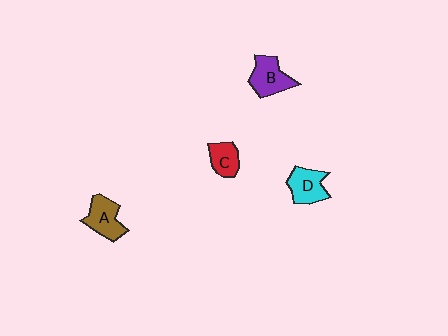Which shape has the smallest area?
Shape C (red).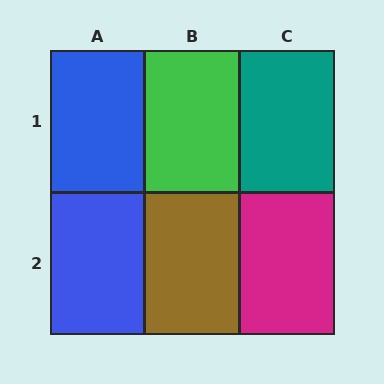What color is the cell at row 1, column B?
Green.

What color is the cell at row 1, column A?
Blue.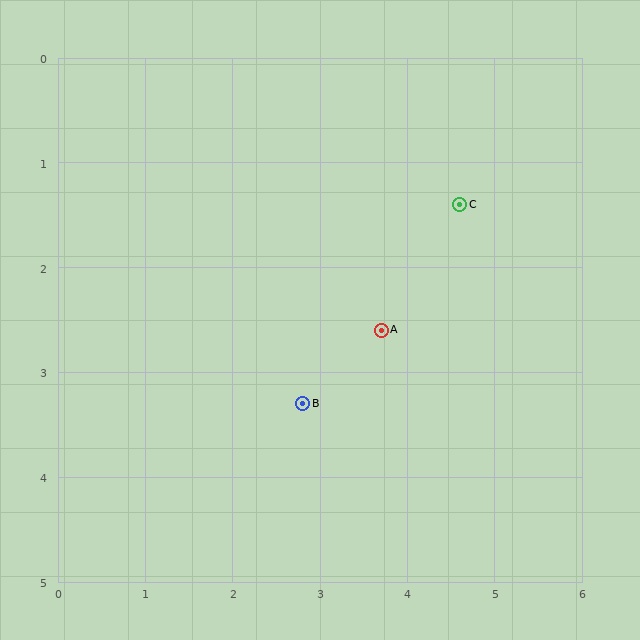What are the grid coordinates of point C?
Point C is at approximately (4.6, 1.4).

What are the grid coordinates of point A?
Point A is at approximately (3.7, 2.6).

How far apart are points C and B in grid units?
Points C and B are about 2.6 grid units apart.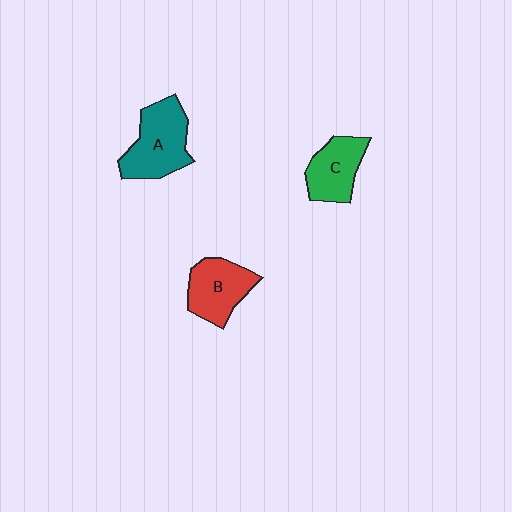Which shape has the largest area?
Shape A (teal).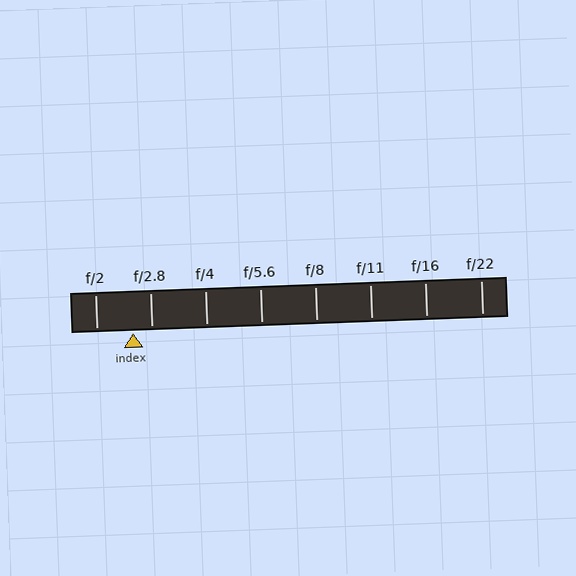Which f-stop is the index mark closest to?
The index mark is closest to f/2.8.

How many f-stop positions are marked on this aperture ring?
There are 8 f-stop positions marked.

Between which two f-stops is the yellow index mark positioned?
The index mark is between f/2 and f/2.8.